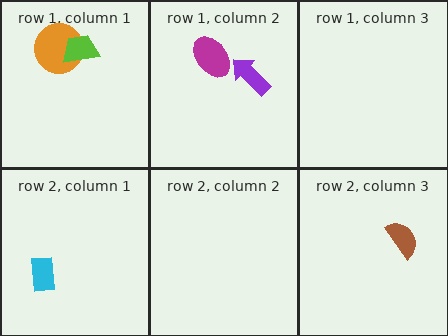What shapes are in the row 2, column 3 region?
The brown semicircle.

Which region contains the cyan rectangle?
The row 2, column 1 region.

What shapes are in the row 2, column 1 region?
The cyan rectangle.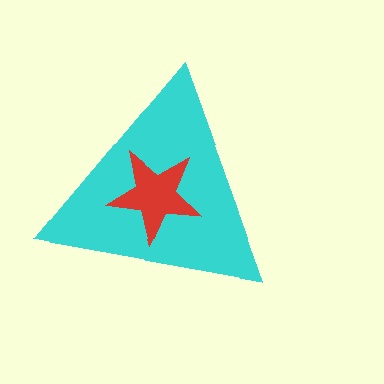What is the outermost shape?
The cyan triangle.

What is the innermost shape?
The red star.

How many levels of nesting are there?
2.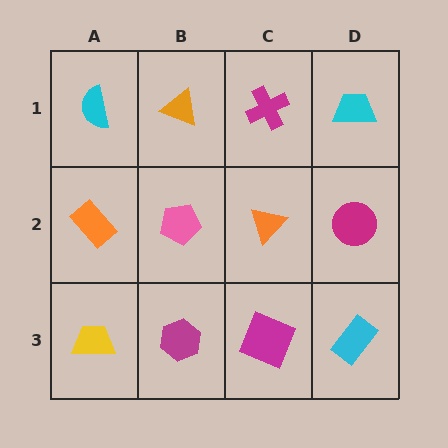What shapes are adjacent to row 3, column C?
An orange triangle (row 2, column C), a magenta hexagon (row 3, column B), a cyan rectangle (row 3, column D).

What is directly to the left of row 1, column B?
A cyan semicircle.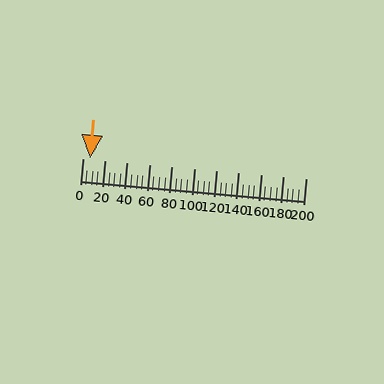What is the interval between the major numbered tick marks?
The major tick marks are spaced 20 units apart.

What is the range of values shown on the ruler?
The ruler shows values from 0 to 200.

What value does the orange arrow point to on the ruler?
The orange arrow points to approximately 6.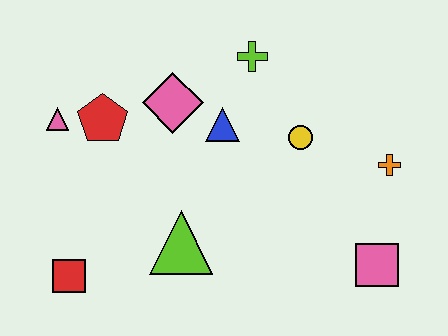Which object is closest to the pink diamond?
The blue triangle is closest to the pink diamond.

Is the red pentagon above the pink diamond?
No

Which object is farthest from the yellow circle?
The red square is farthest from the yellow circle.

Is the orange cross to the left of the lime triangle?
No